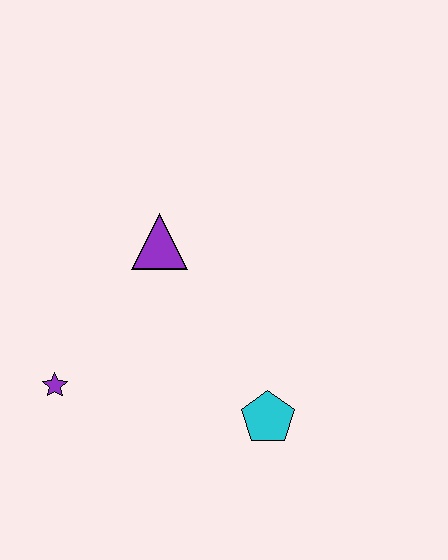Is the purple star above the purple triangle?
No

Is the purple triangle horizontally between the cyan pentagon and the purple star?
Yes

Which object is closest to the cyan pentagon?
The purple triangle is closest to the cyan pentagon.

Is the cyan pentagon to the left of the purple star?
No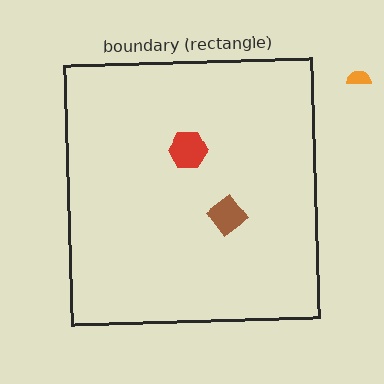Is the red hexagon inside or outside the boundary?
Inside.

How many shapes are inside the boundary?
2 inside, 1 outside.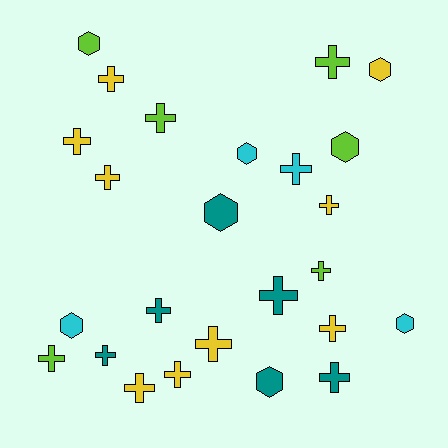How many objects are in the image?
There are 25 objects.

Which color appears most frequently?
Yellow, with 9 objects.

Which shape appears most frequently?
Cross, with 17 objects.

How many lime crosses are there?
There are 4 lime crosses.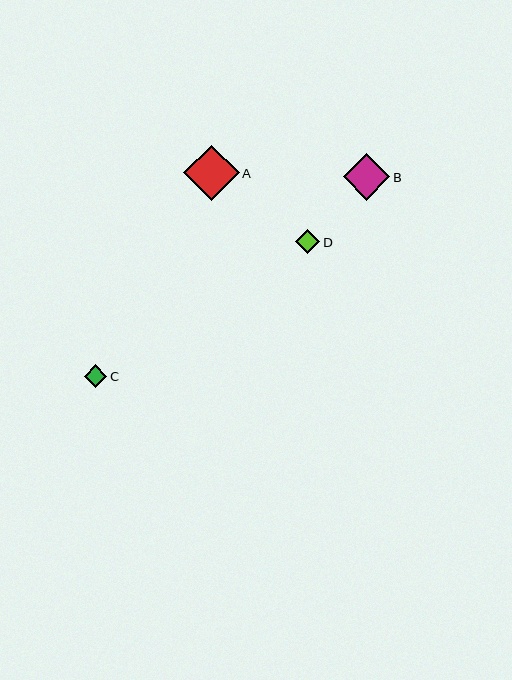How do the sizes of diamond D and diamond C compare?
Diamond D and diamond C are approximately the same size.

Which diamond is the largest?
Diamond A is the largest with a size of approximately 56 pixels.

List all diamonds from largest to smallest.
From largest to smallest: A, B, D, C.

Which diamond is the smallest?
Diamond C is the smallest with a size of approximately 23 pixels.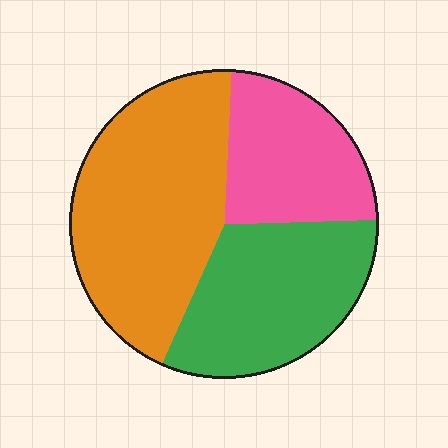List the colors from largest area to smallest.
From largest to smallest: orange, green, pink.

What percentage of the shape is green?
Green covers around 30% of the shape.